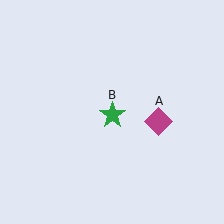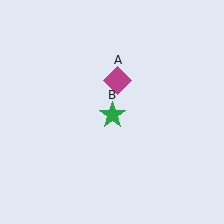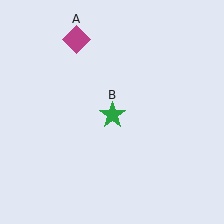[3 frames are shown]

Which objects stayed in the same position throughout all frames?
Green star (object B) remained stationary.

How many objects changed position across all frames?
1 object changed position: magenta diamond (object A).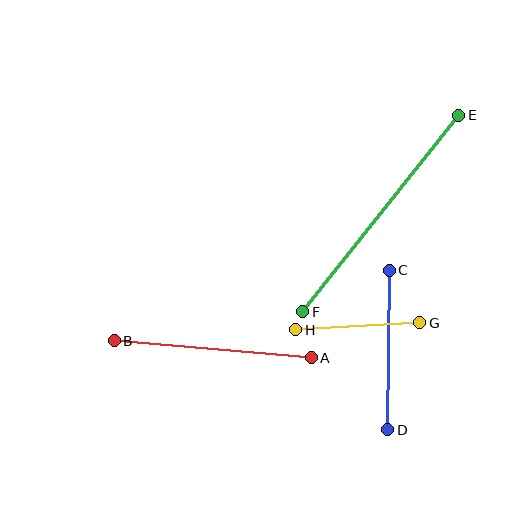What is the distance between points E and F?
The distance is approximately 251 pixels.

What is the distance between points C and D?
The distance is approximately 159 pixels.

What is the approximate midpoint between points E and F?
The midpoint is at approximately (381, 213) pixels.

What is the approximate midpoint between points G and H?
The midpoint is at approximately (358, 326) pixels.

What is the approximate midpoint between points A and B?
The midpoint is at approximately (213, 349) pixels.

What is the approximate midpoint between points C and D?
The midpoint is at approximately (389, 350) pixels.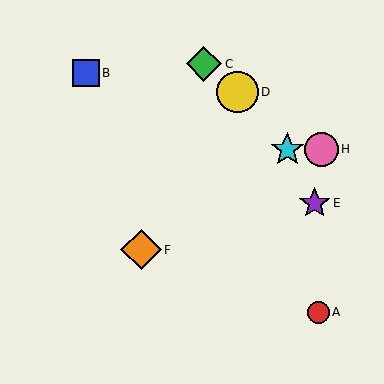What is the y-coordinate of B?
Object B is at y≈73.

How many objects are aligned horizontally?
2 objects (G, H) are aligned horizontally.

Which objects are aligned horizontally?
Objects G, H are aligned horizontally.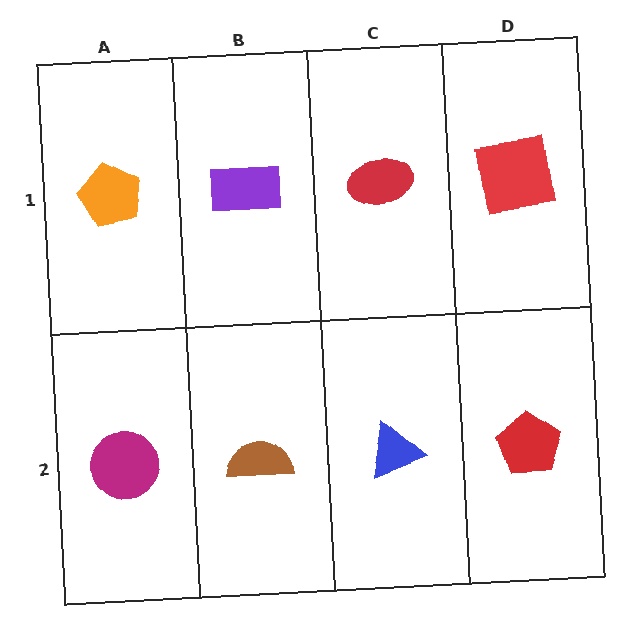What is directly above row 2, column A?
An orange pentagon.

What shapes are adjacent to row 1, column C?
A blue triangle (row 2, column C), a purple rectangle (row 1, column B), a red square (row 1, column D).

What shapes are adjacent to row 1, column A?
A magenta circle (row 2, column A), a purple rectangle (row 1, column B).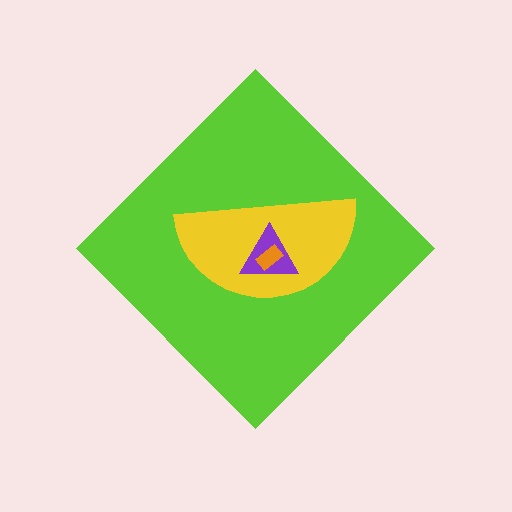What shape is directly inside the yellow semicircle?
The purple triangle.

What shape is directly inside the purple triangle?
The orange rectangle.